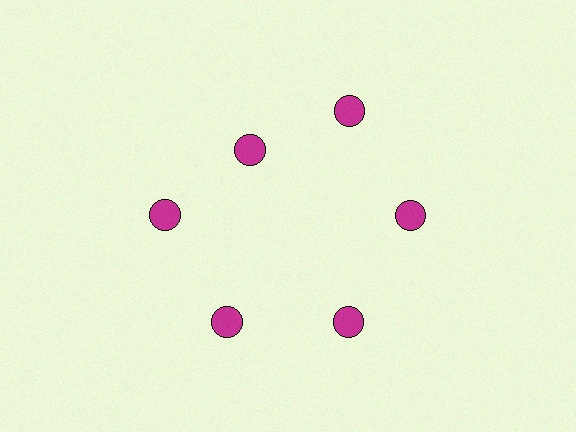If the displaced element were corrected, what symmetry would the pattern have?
It would have 6-fold rotational symmetry — the pattern would map onto itself every 60 degrees.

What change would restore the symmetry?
The symmetry would be restored by moving it outward, back onto the ring so that all 6 circles sit at equal angles and equal distance from the center.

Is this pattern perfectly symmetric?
No. The 6 magenta circles are arranged in a ring, but one element near the 11 o'clock position is pulled inward toward the center, breaking the 6-fold rotational symmetry.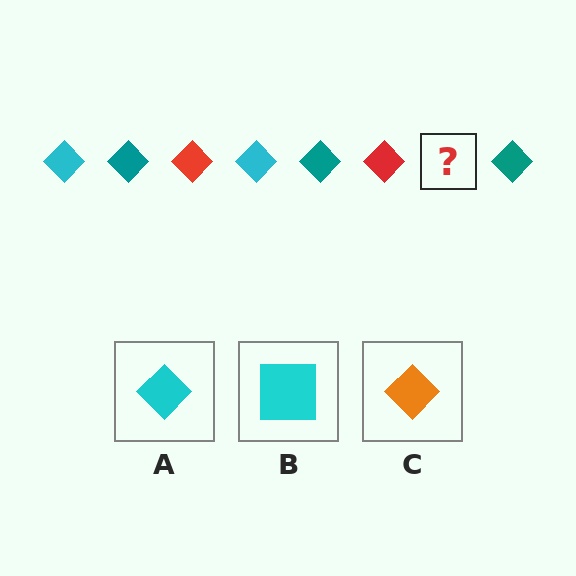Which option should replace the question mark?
Option A.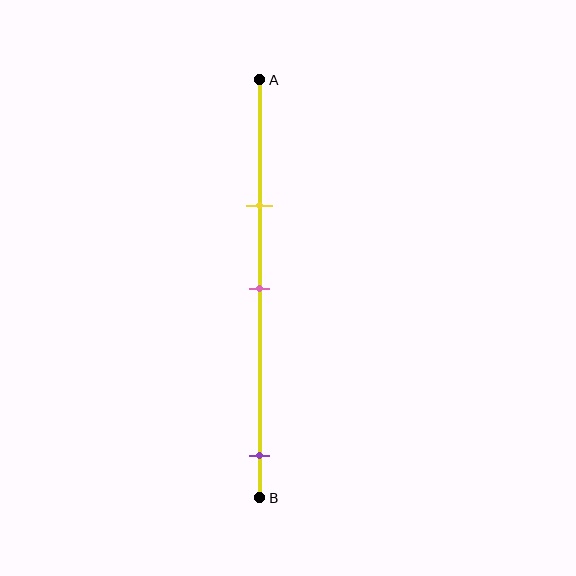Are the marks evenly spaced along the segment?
No, the marks are not evenly spaced.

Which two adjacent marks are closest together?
The yellow and pink marks are the closest adjacent pair.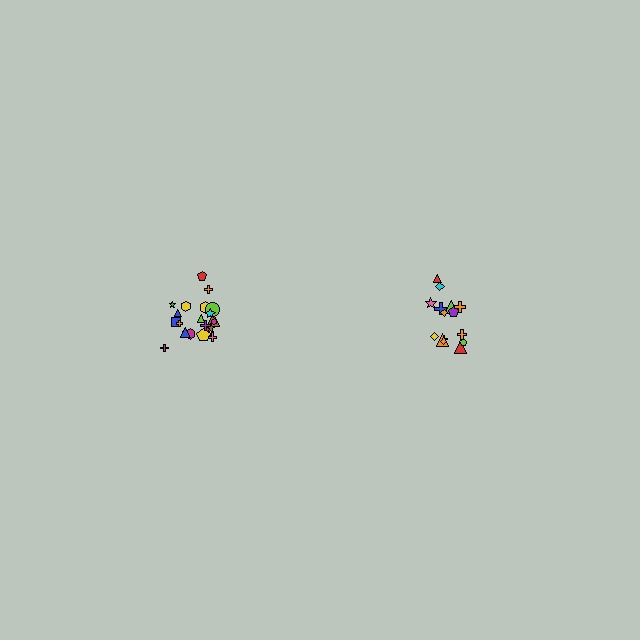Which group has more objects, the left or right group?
The left group.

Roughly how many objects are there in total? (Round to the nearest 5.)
Roughly 35 objects in total.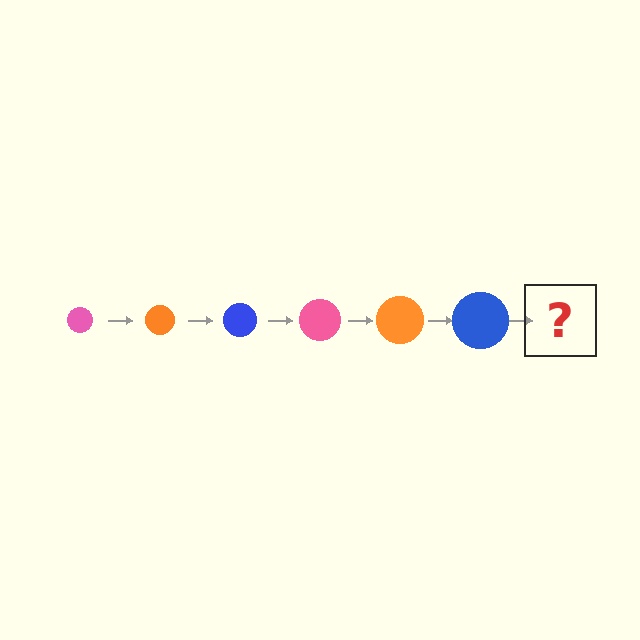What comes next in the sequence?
The next element should be a pink circle, larger than the previous one.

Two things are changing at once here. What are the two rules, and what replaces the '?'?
The two rules are that the circle grows larger each step and the color cycles through pink, orange, and blue. The '?' should be a pink circle, larger than the previous one.